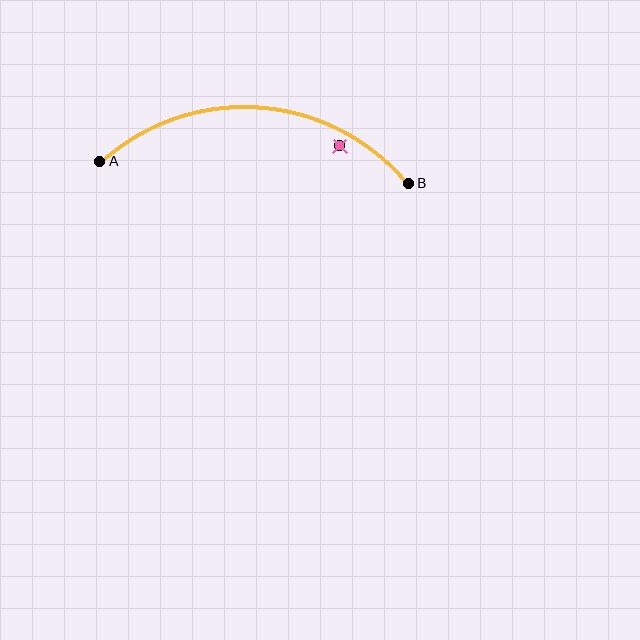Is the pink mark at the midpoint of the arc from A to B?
No — the pink mark does not lie on the arc at all. It sits slightly inside the curve.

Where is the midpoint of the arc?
The arc midpoint is the point on the curve farthest from the straight line joining A and B. It sits above that line.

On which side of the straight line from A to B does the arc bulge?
The arc bulges above the straight line connecting A and B.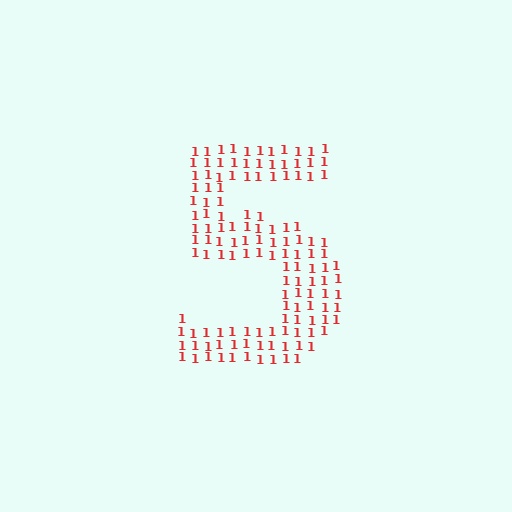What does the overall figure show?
The overall figure shows the digit 5.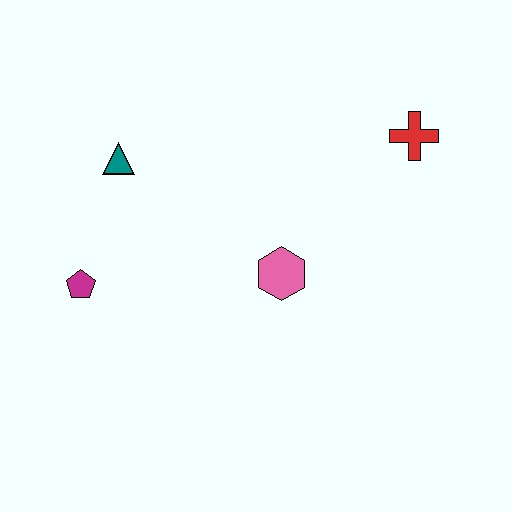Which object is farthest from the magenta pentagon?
The red cross is farthest from the magenta pentagon.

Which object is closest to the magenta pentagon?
The teal triangle is closest to the magenta pentagon.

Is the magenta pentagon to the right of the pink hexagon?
No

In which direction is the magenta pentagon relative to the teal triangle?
The magenta pentagon is below the teal triangle.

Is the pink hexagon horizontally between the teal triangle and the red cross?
Yes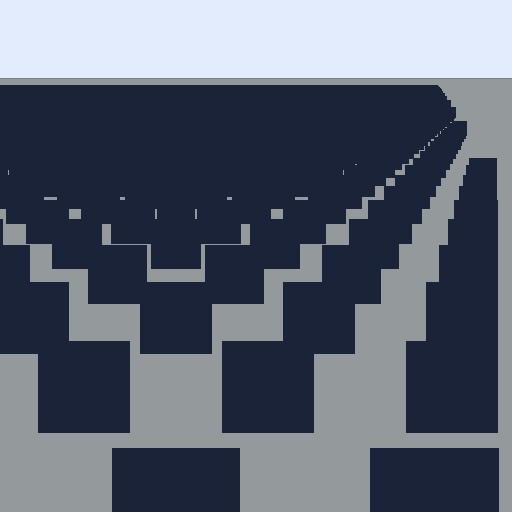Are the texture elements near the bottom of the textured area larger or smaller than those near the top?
Larger. Near the bottom, elements are closer to the viewer and appear at a bigger on-screen size.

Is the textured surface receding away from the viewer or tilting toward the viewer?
The surface is receding away from the viewer. Texture elements get smaller and denser toward the top.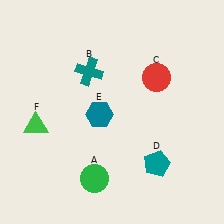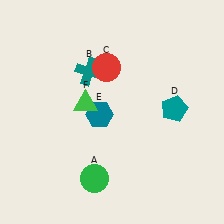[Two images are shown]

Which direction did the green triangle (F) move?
The green triangle (F) moved right.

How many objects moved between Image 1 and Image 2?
3 objects moved between the two images.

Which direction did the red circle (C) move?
The red circle (C) moved left.